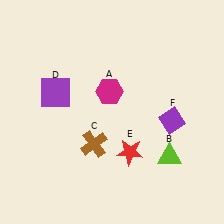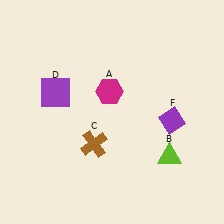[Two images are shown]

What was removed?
The red star (E) was removed in Image 2.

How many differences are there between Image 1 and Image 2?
There is 1 difference between the two images.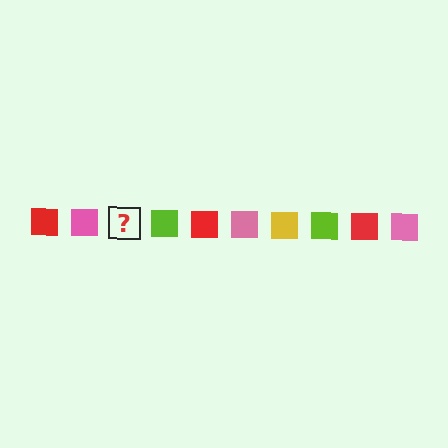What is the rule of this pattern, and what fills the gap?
The rule is that the pattern cycles through red, pink, yellow, lime squares. The gap should be filled with a yellow square.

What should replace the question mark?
The question mark should be replaced with a yellow square.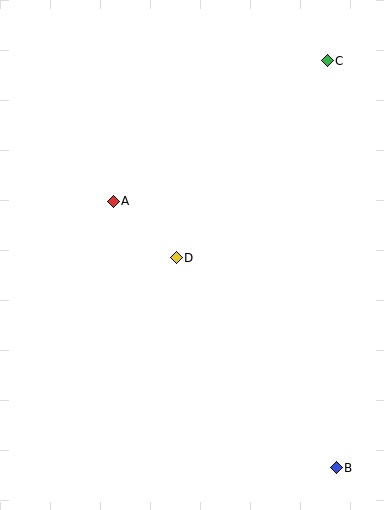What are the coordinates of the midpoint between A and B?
The midpoint between A and B is at (225, 335).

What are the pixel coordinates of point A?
Point A is at (113, 201).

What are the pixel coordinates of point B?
Point B is at (336, 468).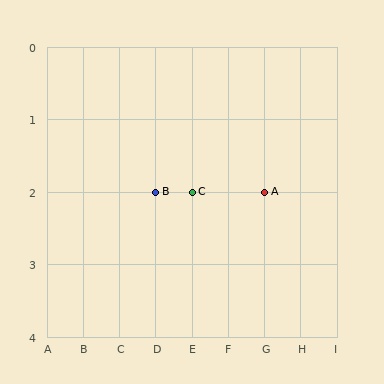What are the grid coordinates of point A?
Point A is at grid coordinates (G, 2).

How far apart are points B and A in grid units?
Points B and A are 3 columns apart.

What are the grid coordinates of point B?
Point B is at grid coordinates (D, 2).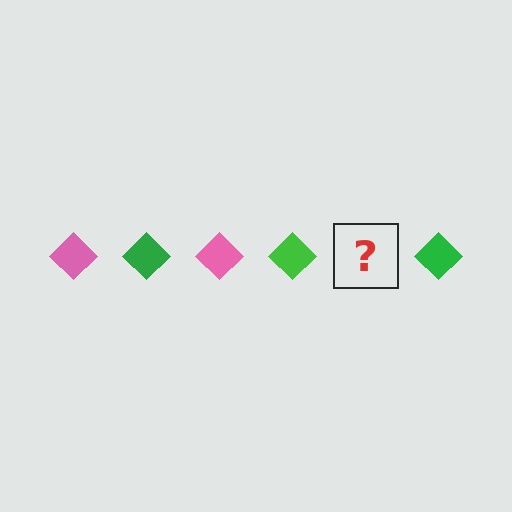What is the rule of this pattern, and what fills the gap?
The rule is that the pattern cycles through pink, green diamonds. The gap should be filled with a pink diamond.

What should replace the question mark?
The question mark should be replaced with a pink diamond.